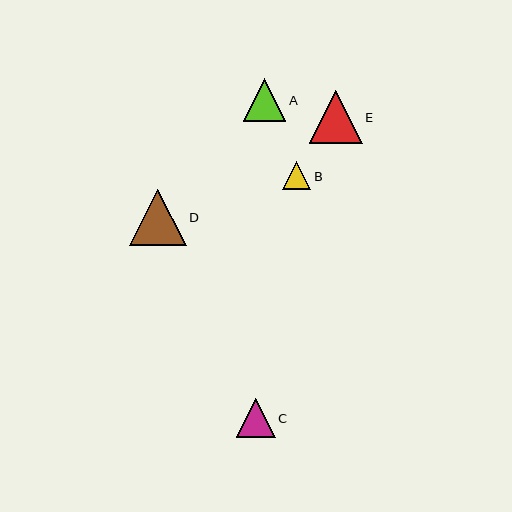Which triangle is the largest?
Triangle D is the largest with a size of approximately 57 pixels.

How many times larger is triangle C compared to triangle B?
Triangle C is approximately 1.4 times the size of triangle B.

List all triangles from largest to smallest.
From largest to smallest: D, E, A, C, B.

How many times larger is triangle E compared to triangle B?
Triangle E is approximately 1.9 times the size of triangle B.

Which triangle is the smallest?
Triangle B is the smallest with a size of approximately 28 pixels.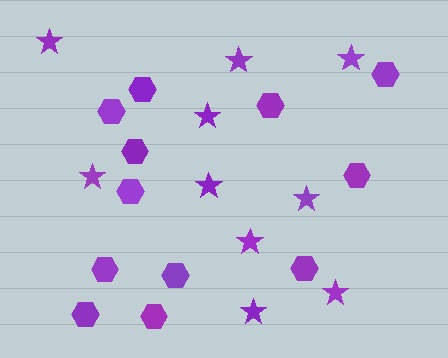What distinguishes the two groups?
There are 2 groups: one group of hexagons (12) and one group of stars (10).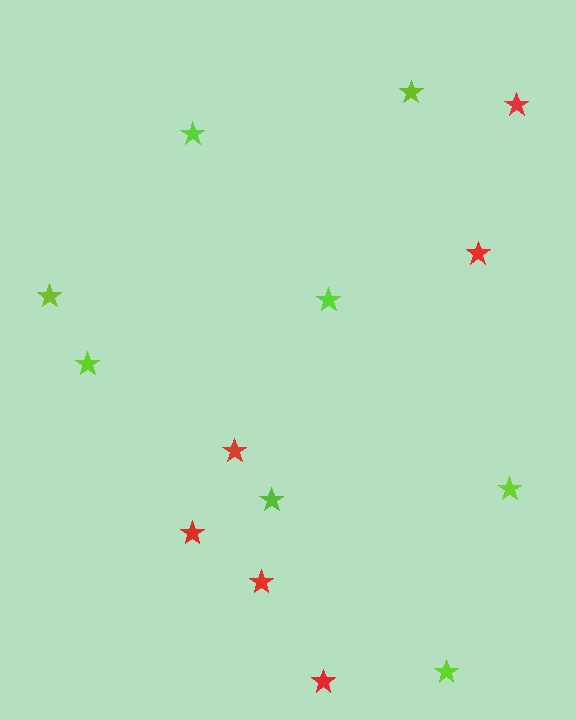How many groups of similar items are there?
There are 2 groups: one group of red stars (6) and one group of lime stars (8).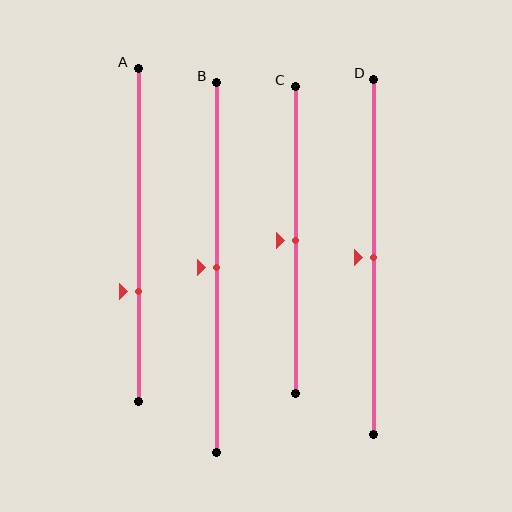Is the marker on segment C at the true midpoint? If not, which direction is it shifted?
Yes, the marker on segment C is at the true midpoint.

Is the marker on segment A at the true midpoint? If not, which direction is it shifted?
No, the marker on segment A is shifted downward by about 17% of the segment length.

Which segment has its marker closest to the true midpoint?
Segment B has its marker closest to the true midpoint.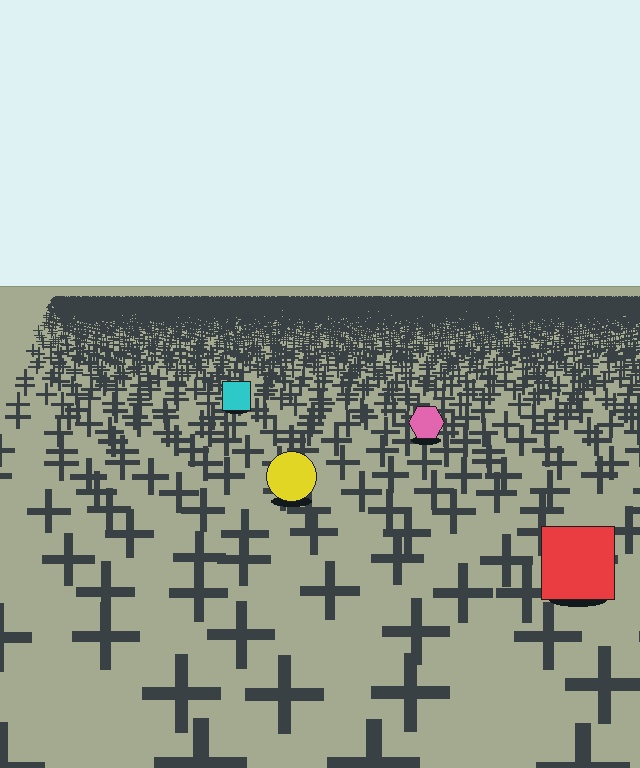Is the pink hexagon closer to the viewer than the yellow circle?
No. The yellow circle is closer — you can tell from the texture gradient: the ground texture is coarser near it.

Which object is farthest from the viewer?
The cyan square is farthest from the viewer. It appears smaller and the ground texture around it is denser.